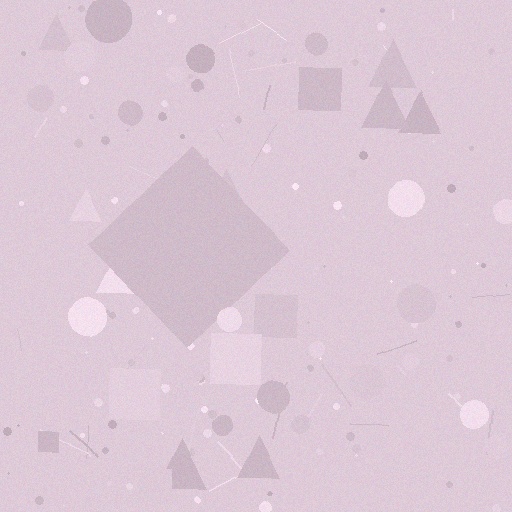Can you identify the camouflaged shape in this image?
The camouflaged shape is a diamond.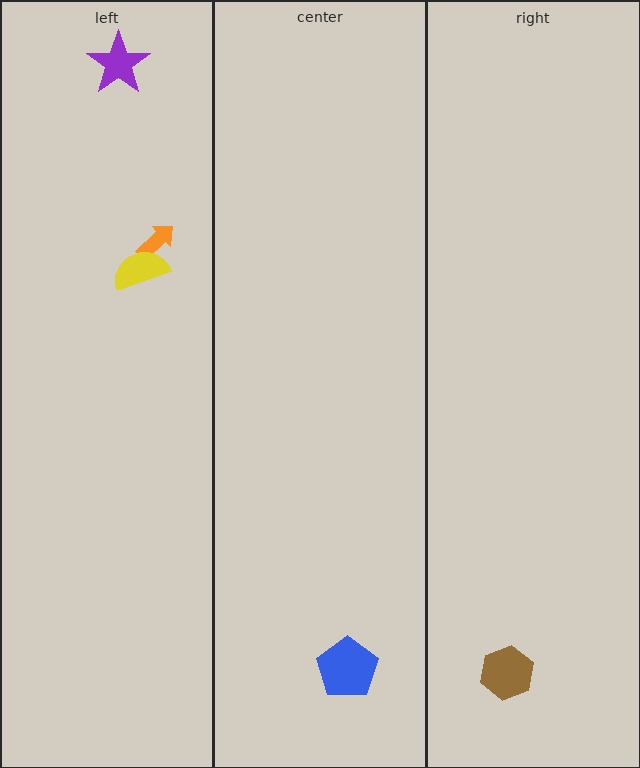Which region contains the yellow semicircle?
The left region.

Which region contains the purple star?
The left region.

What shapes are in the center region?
The blue pentagon.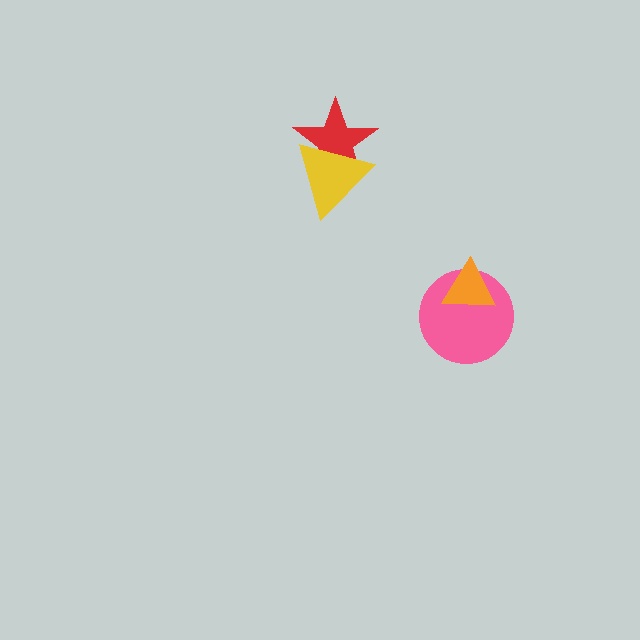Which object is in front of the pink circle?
The orange triangle is in front of the pink circle.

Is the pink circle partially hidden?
Yes, it is partially covered by another shape.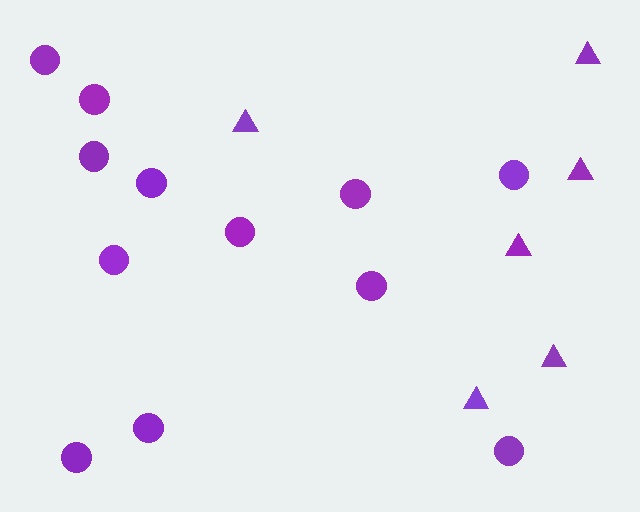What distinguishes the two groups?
There are 2 groups: one group of circles (12) and one group of triangles (6).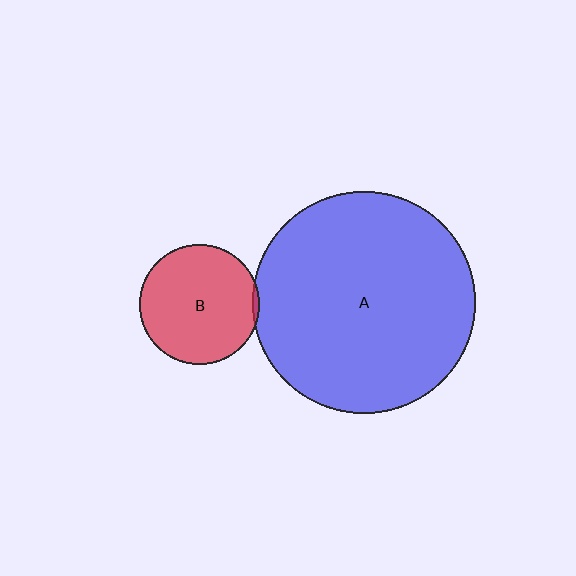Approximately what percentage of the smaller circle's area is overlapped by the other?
Approximately 5%.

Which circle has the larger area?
Circle A (blue).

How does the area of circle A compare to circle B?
Approximately 3.4 times.